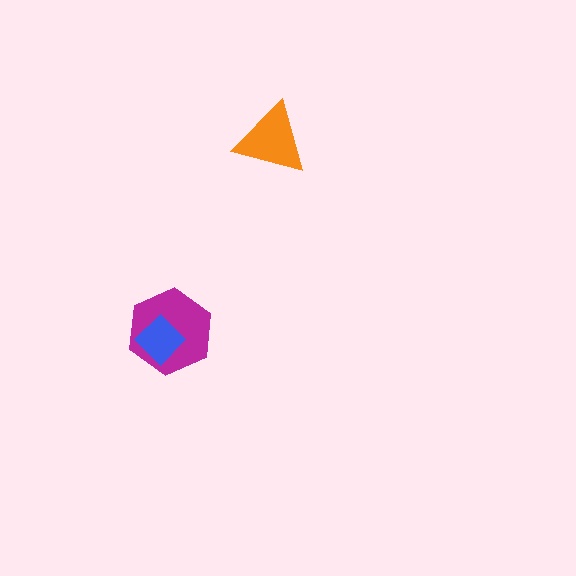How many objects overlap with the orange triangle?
0 objects overlap with the orange triangle.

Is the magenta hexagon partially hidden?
Yes, it is partially covered by another shape.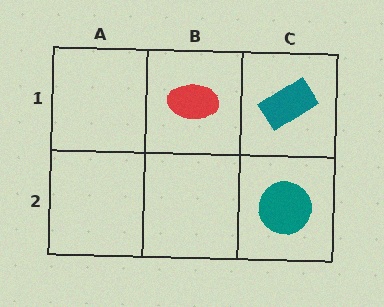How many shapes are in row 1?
2 shapes.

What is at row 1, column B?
A red ellipse.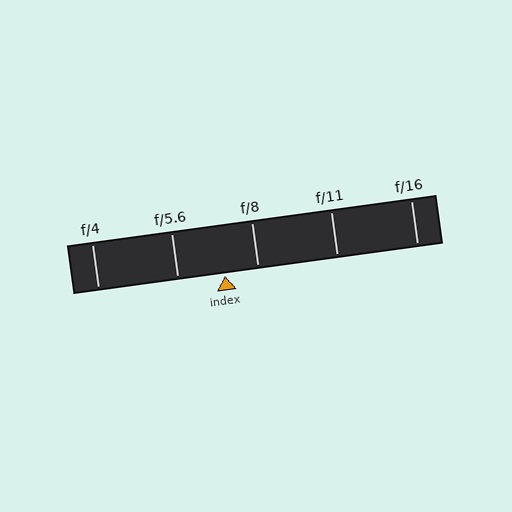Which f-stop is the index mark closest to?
The index mark is closest to f/8.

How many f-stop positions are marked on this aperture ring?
There are 5 f-stop positions marked.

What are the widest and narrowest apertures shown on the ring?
The widest aperture shown is f/4 and the narrowest is f/16.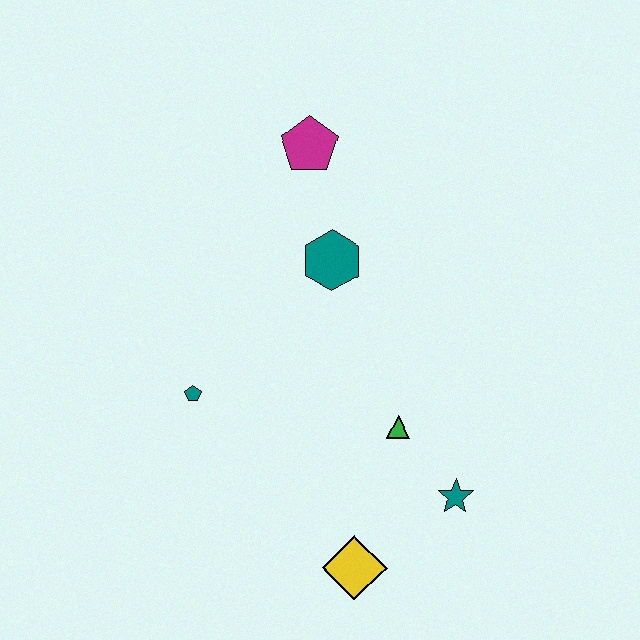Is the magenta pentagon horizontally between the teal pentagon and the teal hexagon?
Yes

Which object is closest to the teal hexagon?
The magenta pentagon is closest to the teal hexagon.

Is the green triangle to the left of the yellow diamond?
No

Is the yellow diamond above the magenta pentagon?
No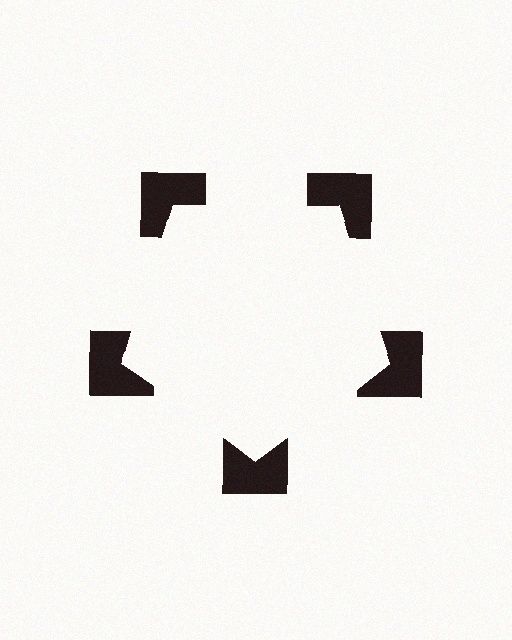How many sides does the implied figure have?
5 sides.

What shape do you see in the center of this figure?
An illusory pentagon — its edges are inferred from the aligned wedge cuts in the notched squares, not physically drawn.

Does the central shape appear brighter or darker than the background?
It typically appears slightly brighter than the background, even though no actual brightness change is drawn.